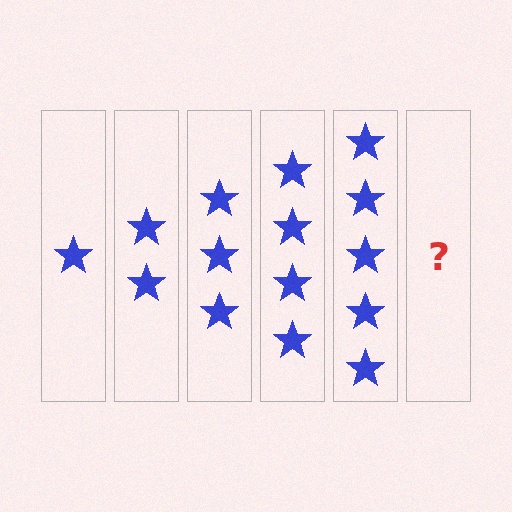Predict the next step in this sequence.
The next step is 6 stars.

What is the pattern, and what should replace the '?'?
The pattern is that each step adds one more star. The '?' should be 6 stars.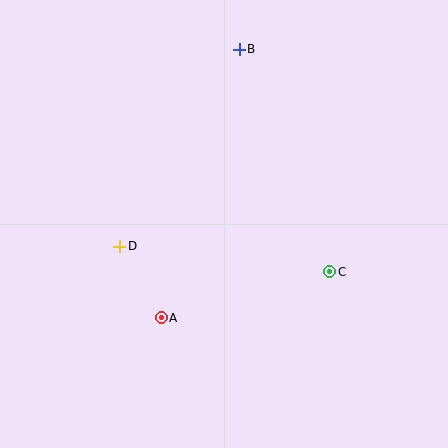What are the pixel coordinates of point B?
Point B is at (239, 49).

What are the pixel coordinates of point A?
Point A is at (161, 318).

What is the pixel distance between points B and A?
The distance between B and A is 279 pixels.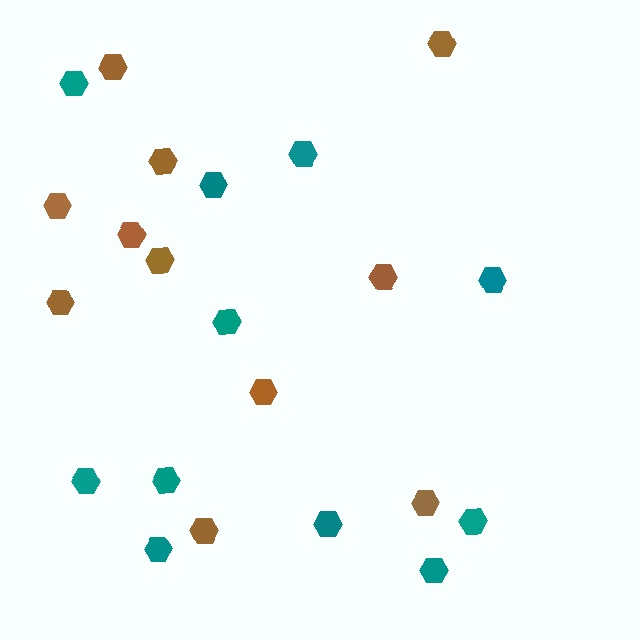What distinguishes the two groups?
There are 2 groups: one group of teal hexagons (11) and one group of brown hexagons (11).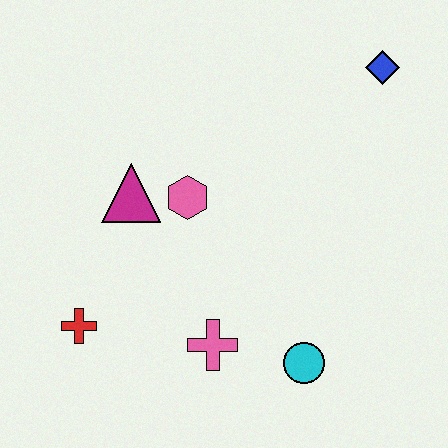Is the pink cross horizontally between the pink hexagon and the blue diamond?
Yes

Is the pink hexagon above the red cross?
Yes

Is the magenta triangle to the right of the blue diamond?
No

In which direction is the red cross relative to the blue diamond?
The red cross is to the left of the blue diamond.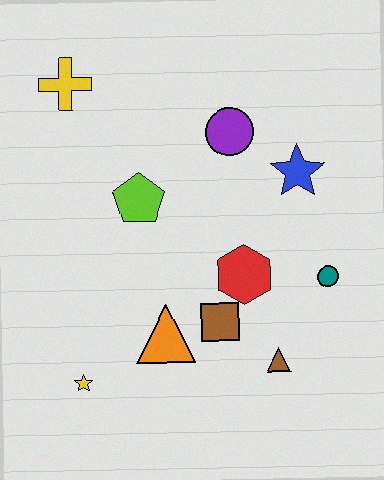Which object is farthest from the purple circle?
The yellow star is farthest from the purple circle.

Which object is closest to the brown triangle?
The brown square is closest to the brown triangle.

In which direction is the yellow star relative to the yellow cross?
The yellow star is below the yellow cross.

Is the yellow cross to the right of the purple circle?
No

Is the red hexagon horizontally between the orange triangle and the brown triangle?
Yes